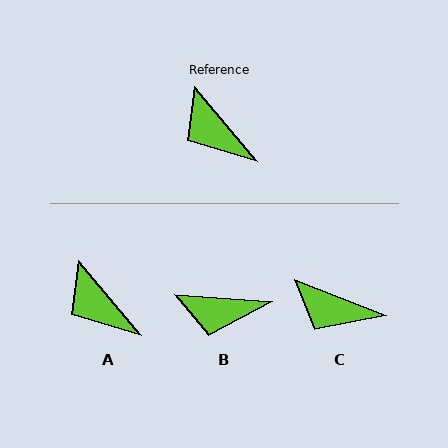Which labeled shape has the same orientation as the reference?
A.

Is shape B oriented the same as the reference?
No, it is off by about 46 degrees.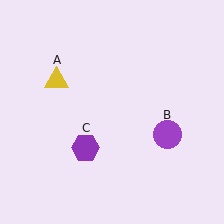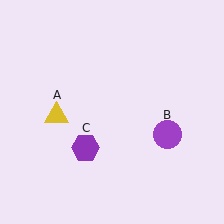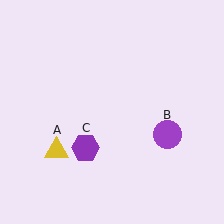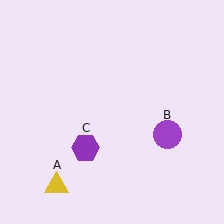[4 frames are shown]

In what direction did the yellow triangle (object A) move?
The yellow triangle (object A) moved down.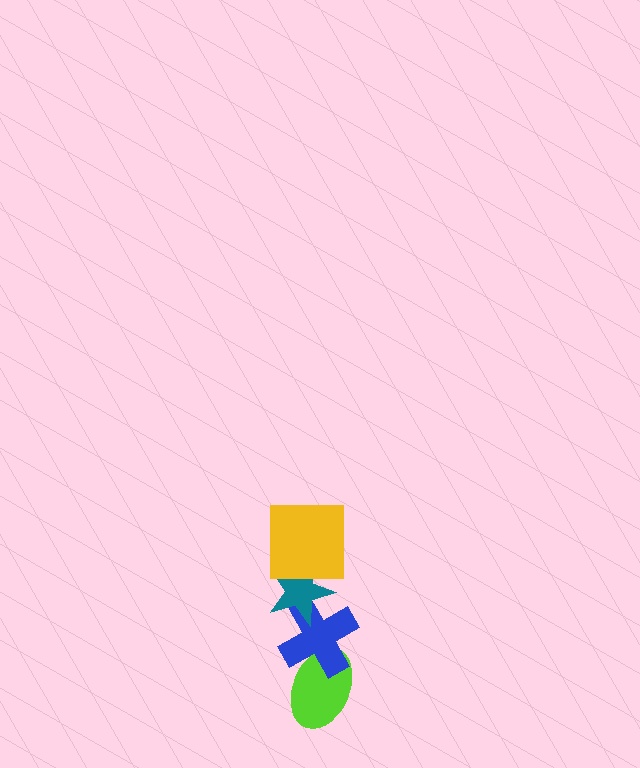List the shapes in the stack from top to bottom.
From top to bottom: the yellow square, the teal star, the blue cross, the lime ellipse.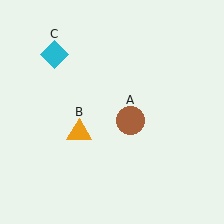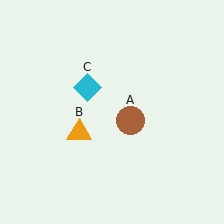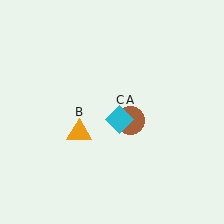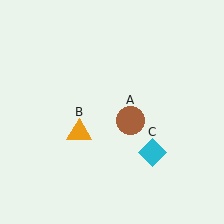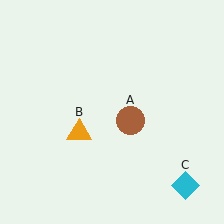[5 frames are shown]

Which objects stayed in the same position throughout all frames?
Brown circle (object A) and orange triangle (object B) remained stationary.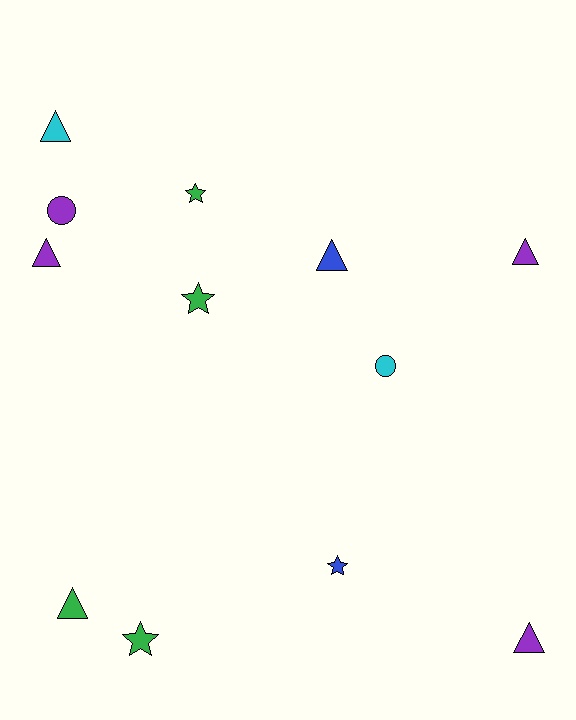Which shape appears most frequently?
Triangle, with 6 objects.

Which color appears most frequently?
Green, with 4 objects.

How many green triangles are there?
There is 1 green triangle.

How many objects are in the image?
There are 12 objects.